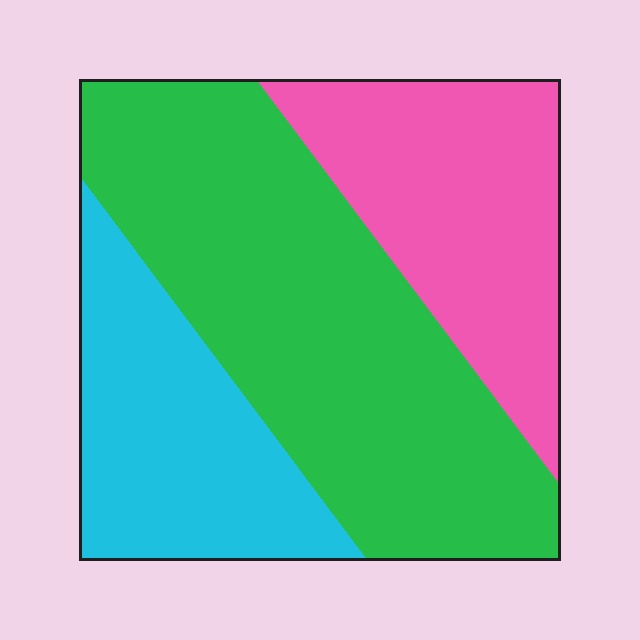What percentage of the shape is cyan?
Cyan covers 24% of the shape.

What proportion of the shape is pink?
Pink takes up between a quarter and a half of the shape.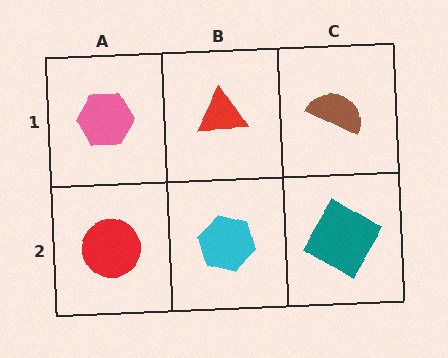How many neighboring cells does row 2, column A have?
2.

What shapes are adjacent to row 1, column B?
A cyan hexagon (row 2, column B), a pink hexagon (row 1, column A), a brown semicircle (row 1, column C).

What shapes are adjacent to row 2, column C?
A brown semicircle (row 1, column C), a cyan hexagon (row 2, column B).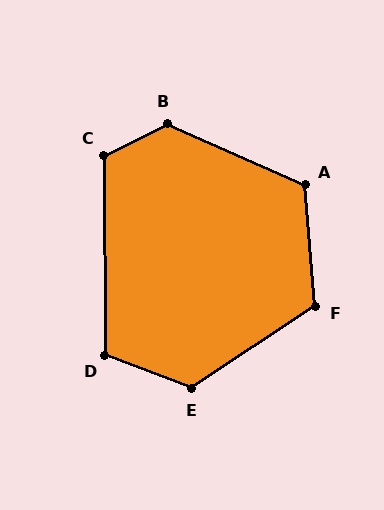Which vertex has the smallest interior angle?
D, at approximately 111 degrees.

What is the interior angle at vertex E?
Approximately 126 degrees (obtuse).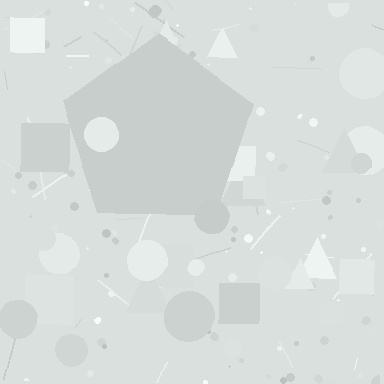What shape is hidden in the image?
A pentagon is hidden in the image.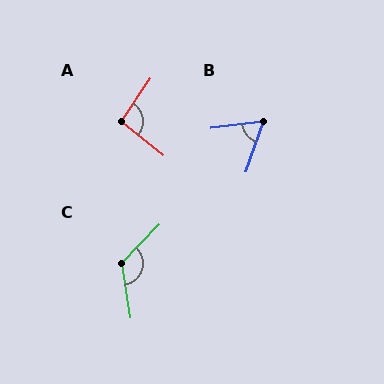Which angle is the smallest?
B, at approximately 64 degrees.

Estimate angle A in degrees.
Approximately 95 degrees.